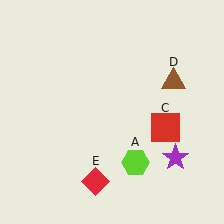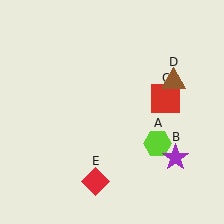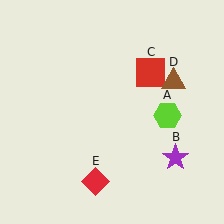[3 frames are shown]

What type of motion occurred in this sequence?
The lime hexagon (object A), red square (object C) rotated counterclockwise around the center of the scene.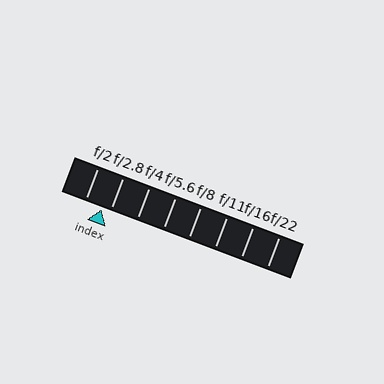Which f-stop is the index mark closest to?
The index mark is closest to f/2.8.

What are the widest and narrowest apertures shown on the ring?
The widest aperture shown is f/2 and the narrowest is f/22.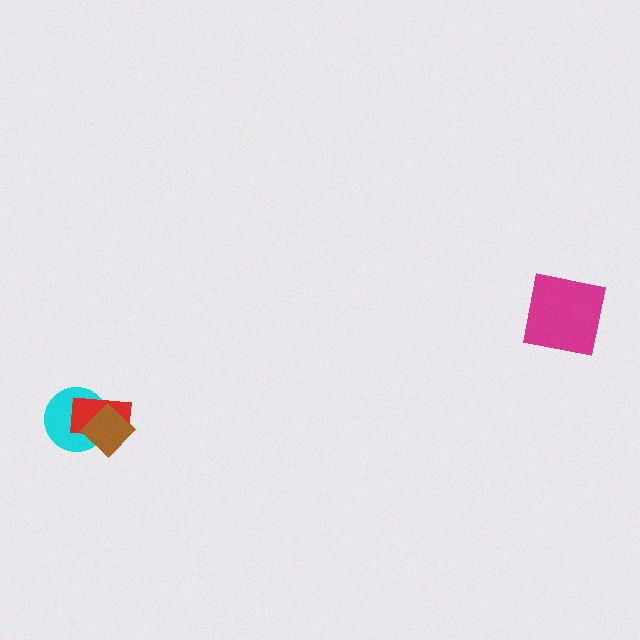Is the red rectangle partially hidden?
Yes, it is partially covered by another shape.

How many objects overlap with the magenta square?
0 objects overlap with the magenta square.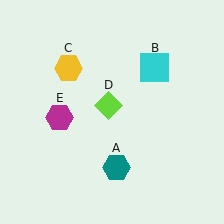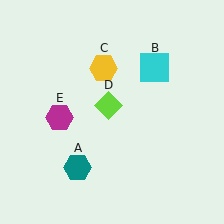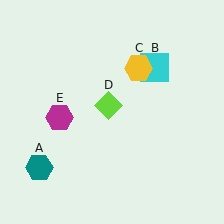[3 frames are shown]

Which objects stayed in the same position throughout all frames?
Cyan square (object B) and lime diamond (object D) and magenta hexagon (object E) remained stationary.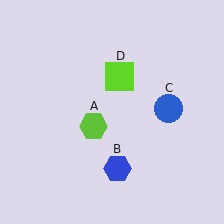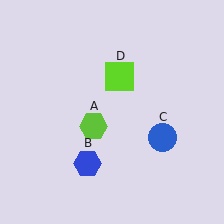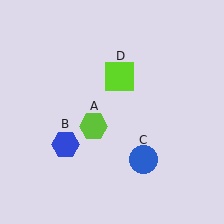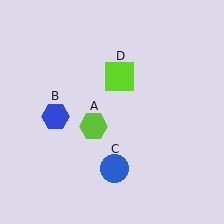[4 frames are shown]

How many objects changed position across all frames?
2 objects changed position: blue hexagon (object B), blue circle (object C).